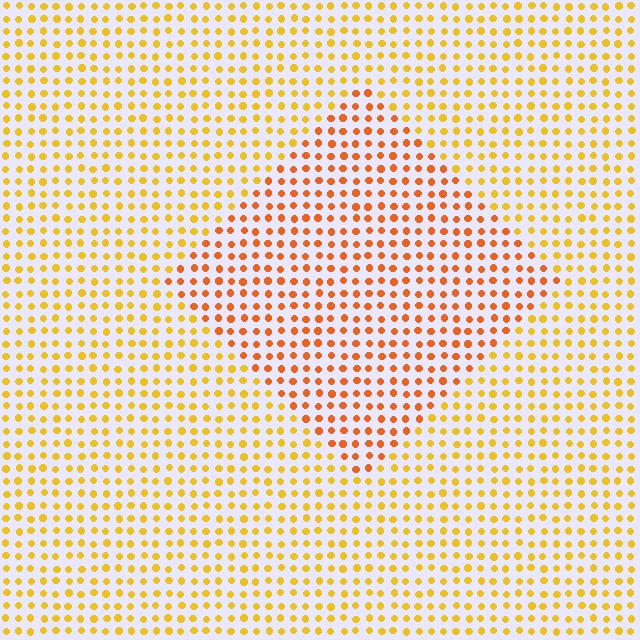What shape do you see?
I see a diamond.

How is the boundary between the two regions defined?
The boundary is defined purely by a slight shift in hue (about 28 degrees). Spacing, size, and orientation are identical on both sides.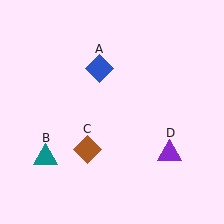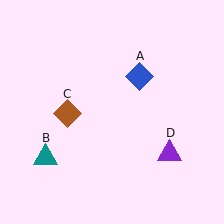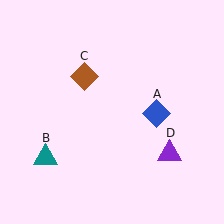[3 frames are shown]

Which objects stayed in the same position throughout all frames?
Teal triangle (object B) and purple triangle (object D) remained stationary.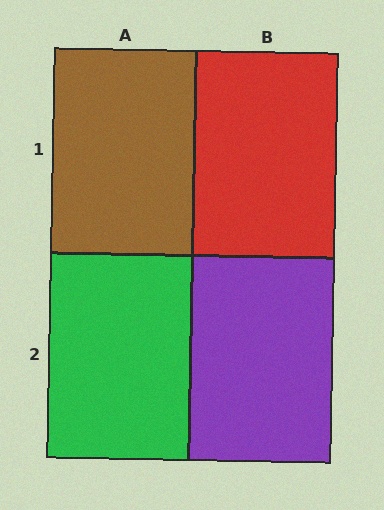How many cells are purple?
1 cell is purple.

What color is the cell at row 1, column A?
Brown.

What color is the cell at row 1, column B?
Red.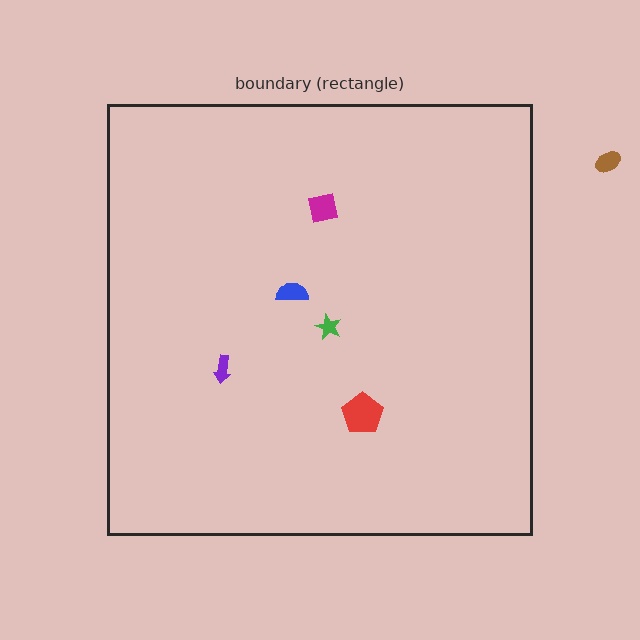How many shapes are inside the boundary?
5 inside, 1 outside.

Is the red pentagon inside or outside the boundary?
Inside.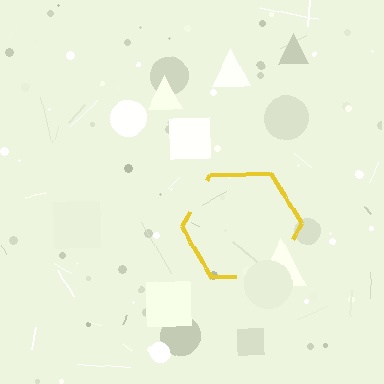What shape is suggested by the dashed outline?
The dashed outline suggests a hexagon.